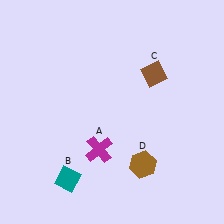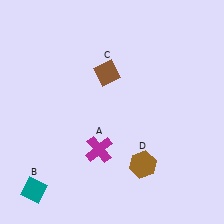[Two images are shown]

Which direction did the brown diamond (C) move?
The brown diamond (C) moved left.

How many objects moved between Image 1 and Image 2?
2 objects moved between the two images.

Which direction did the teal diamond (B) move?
The teal diamond (B) moved left.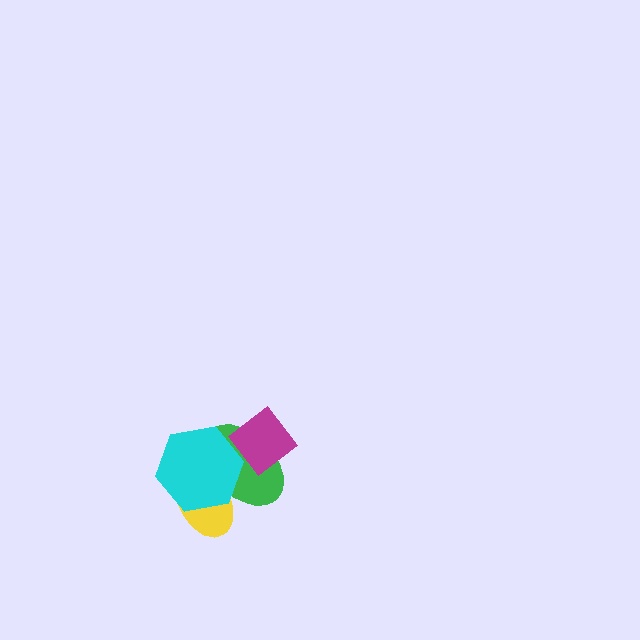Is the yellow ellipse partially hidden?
Yes, it is partially covered by another shape.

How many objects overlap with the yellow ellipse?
2 objects overlap with the yellow ellipse.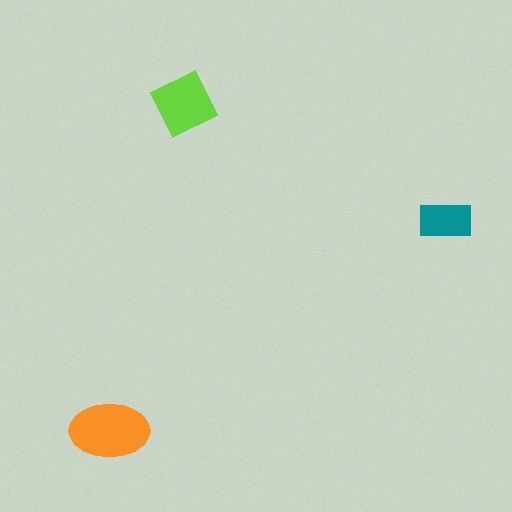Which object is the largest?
The orange ellipse.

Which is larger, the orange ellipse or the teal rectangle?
The orange ellipse.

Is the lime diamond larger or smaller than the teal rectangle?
Larger.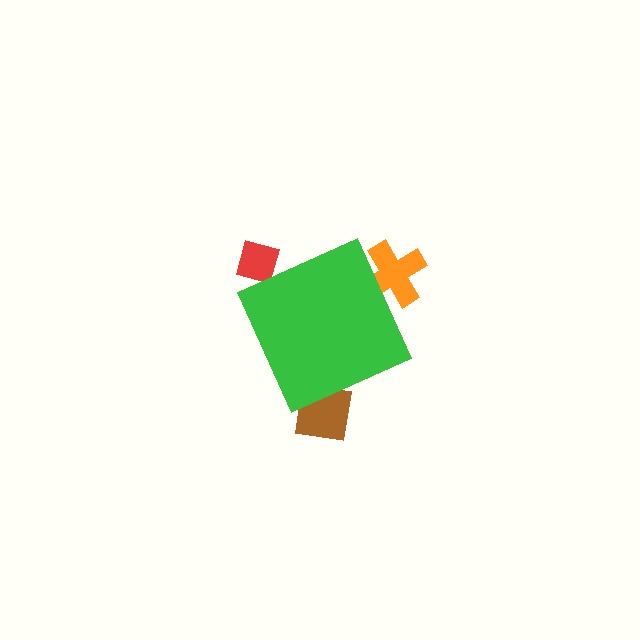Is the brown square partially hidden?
Yes, the brown square is partially hidden behind the green diamond.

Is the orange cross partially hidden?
Yes, the orange cross is partially hidden behind the green diamond.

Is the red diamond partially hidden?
Yes, the red diamond is partially hidden behind the green diamond.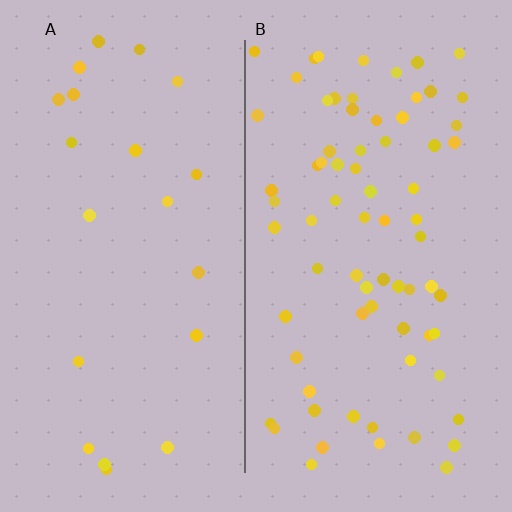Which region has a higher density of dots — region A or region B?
B (the right).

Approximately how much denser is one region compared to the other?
Approximately 3.4× — region B over region A.